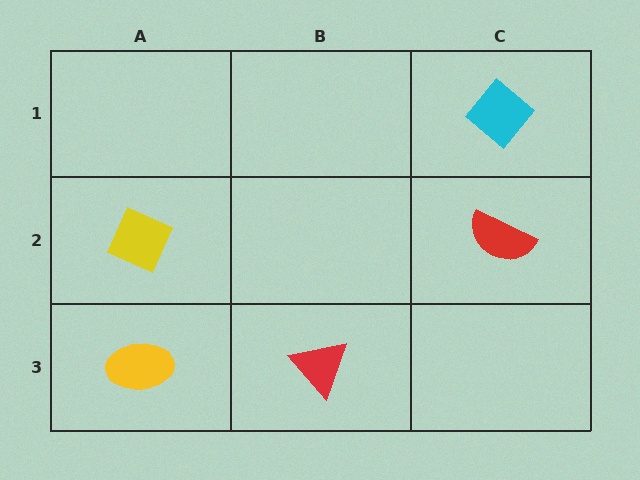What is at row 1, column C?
A cyan diamond.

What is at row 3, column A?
A yellow ellipse.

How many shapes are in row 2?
2 shapes.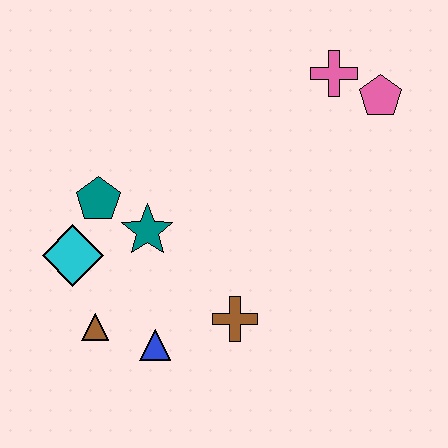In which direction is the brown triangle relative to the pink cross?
The brown triangle is below the pink cross.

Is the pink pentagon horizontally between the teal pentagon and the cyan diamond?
No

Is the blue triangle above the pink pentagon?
No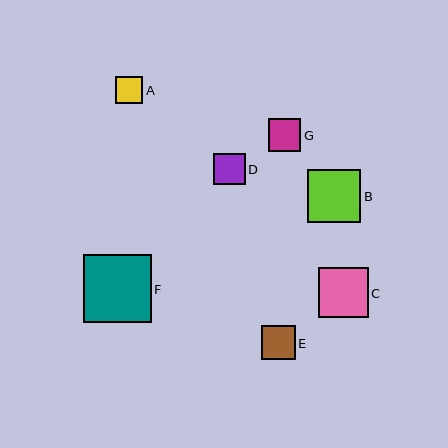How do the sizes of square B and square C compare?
Square B and square C are approximately the same size.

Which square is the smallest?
Square A is the smallest with a size of approximately 27 pixels.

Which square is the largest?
Square F is the largest with a size of approximately 67 pixels.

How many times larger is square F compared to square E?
Square F is approximately 2.0 times the size of square E.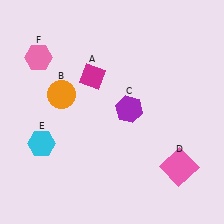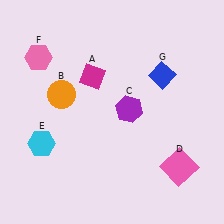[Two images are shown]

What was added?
A blue diamond (G) was added in Image 2.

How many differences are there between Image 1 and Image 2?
There is 1 difference between the two images.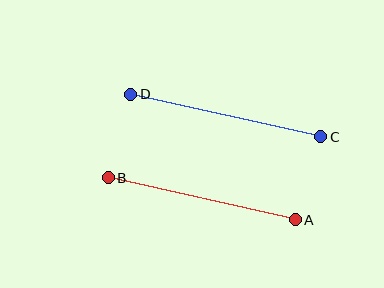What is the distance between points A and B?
The distance is approximately 191 pixels.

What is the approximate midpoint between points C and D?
The midpoint is at approximately (226, 116) pixels.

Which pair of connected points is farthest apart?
Points C and D are farthest apart.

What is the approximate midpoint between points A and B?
The midpoint is at approximately (202, 199) pixels.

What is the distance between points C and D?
The distance is approximately 195 pixels.